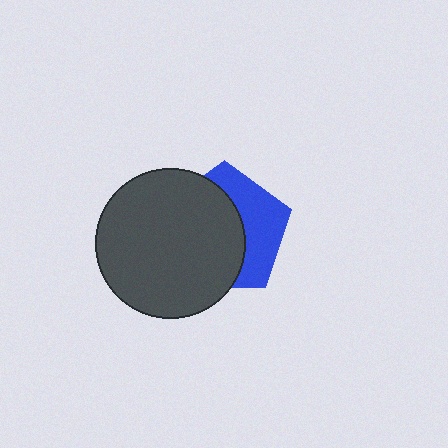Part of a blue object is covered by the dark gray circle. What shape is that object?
It is a pentagon.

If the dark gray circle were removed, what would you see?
You would see the complete blue pentagon.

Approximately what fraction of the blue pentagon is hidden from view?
Roughly 60% of the blue pentagon is hidden behind the dark gray circle.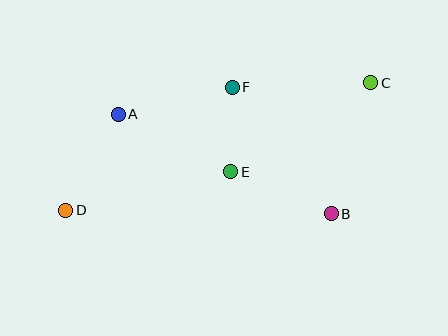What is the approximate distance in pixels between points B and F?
The distance between B and F is approximately 161 pixels.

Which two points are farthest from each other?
Points C and D are farthest from each other.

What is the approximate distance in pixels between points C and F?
The distance between C and F is approximately 139 pixels.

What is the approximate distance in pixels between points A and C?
The distance between A and C is approximately 255 pixels.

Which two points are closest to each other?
Points E and F are closest to each other.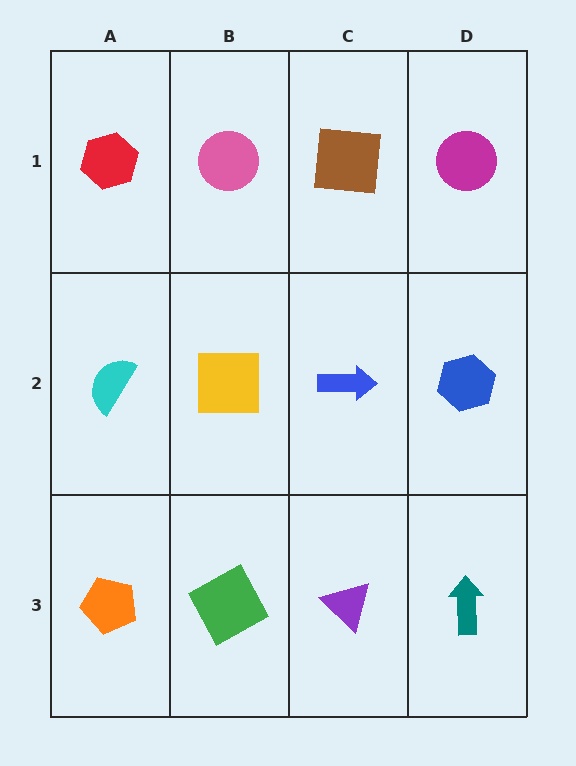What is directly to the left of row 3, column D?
A purple triangle.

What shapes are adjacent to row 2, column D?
A magenta circle (row 1, column D), a teal arrow (row 3, column D), a blue arrow (row 2, column C).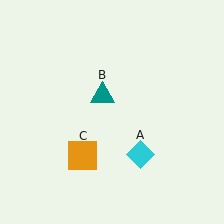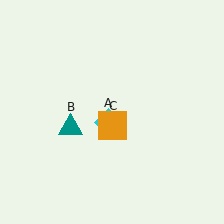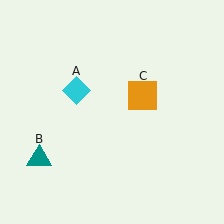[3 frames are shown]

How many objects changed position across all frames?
3 objects changed position: cyan diamond (object A), teal triangle (object B), orange square (object C).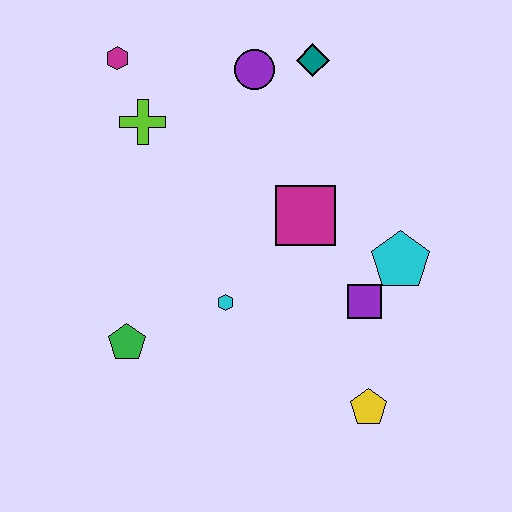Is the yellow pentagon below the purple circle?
Yes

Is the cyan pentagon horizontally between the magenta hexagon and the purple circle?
No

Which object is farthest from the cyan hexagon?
The magenta hexagon is farthest from the cyan hexagon.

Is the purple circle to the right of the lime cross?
Yes